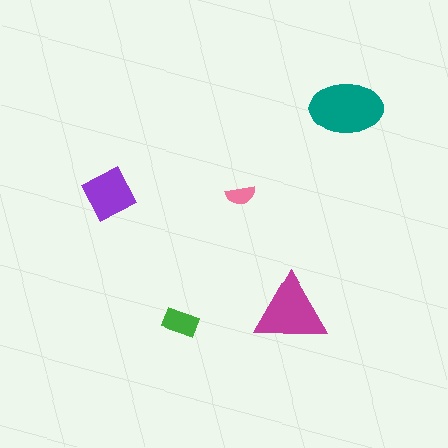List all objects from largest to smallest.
The teal ellipse, the magenta triangle, the purple diamond, the green rectangle, the pink semicircle.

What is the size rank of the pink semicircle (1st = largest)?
5th.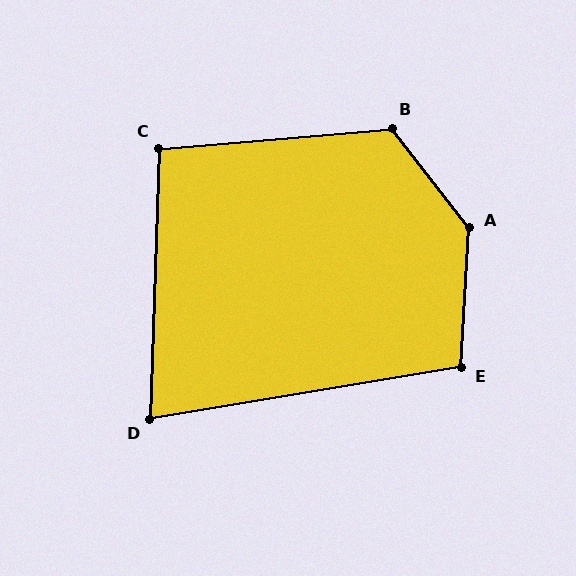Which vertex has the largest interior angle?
A, at approximately 139 degrees.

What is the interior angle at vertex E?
Approximately 103 degrees (obtuse).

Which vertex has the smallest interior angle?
D, at approximately 79 degrees.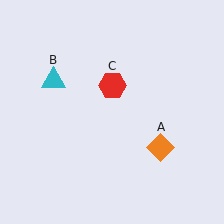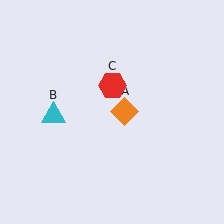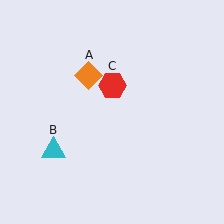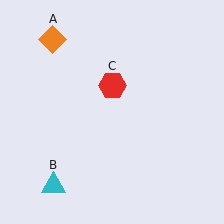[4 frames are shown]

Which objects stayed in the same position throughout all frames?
Red hexagon (object C) remained stationary.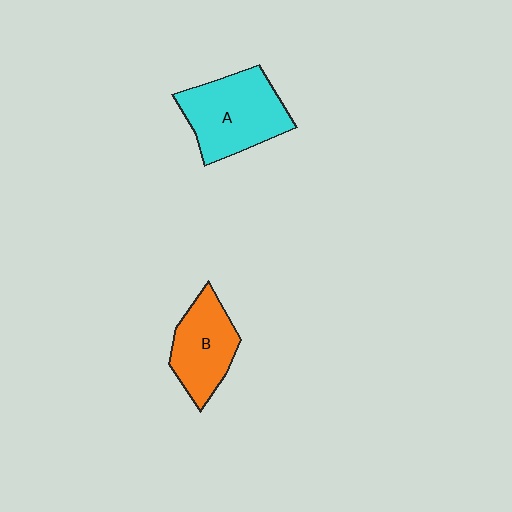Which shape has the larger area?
Shape A (cyan).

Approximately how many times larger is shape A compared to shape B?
Approximately 1.3 times.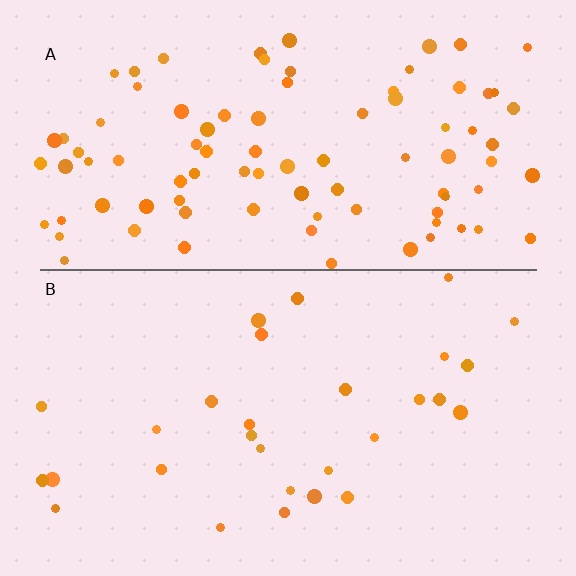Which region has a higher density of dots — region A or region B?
A (the top).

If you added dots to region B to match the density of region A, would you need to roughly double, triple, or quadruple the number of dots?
Approximately triple.